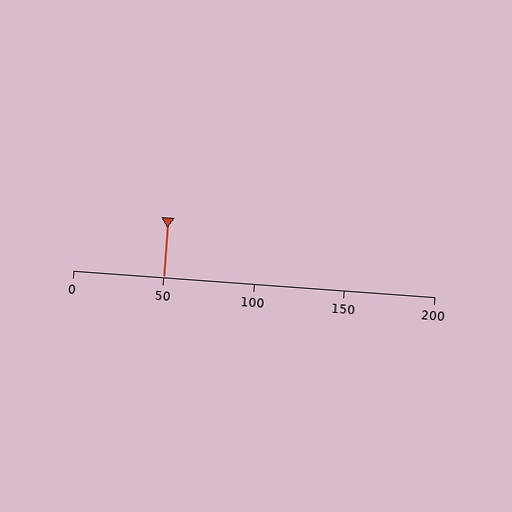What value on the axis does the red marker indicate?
The marker indicates approximately 50.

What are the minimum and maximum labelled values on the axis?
The axis runs from 0 to 200.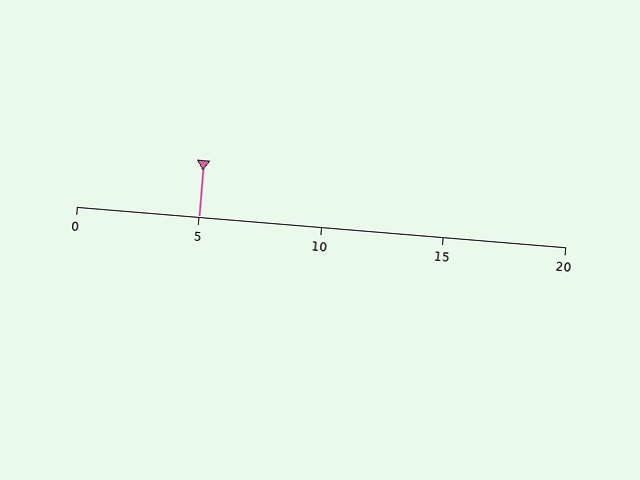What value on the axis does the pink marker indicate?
The marker indicates approximately 5.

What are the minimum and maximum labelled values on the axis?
The axis runs from 0 to 20.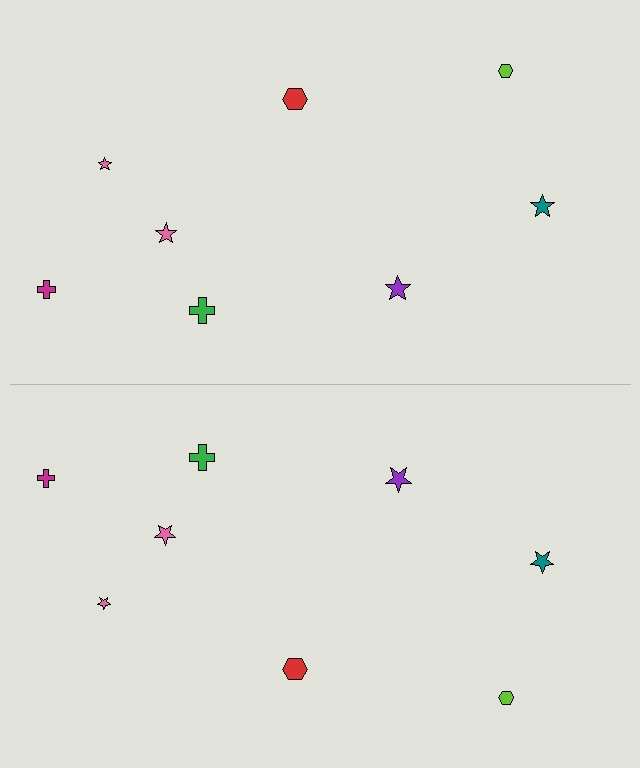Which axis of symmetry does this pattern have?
The pattern has a horizontal axis of symmetry running through the center of the image.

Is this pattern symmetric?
Yes, this pattern has bilateral (reflection) symmetry.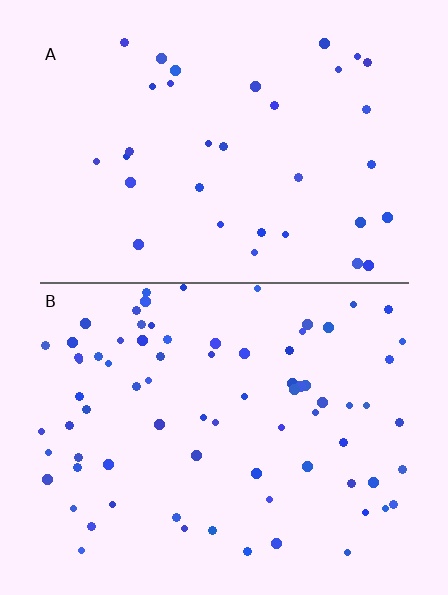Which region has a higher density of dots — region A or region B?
B (the bottom).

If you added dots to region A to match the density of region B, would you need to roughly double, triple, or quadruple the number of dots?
Approximately double.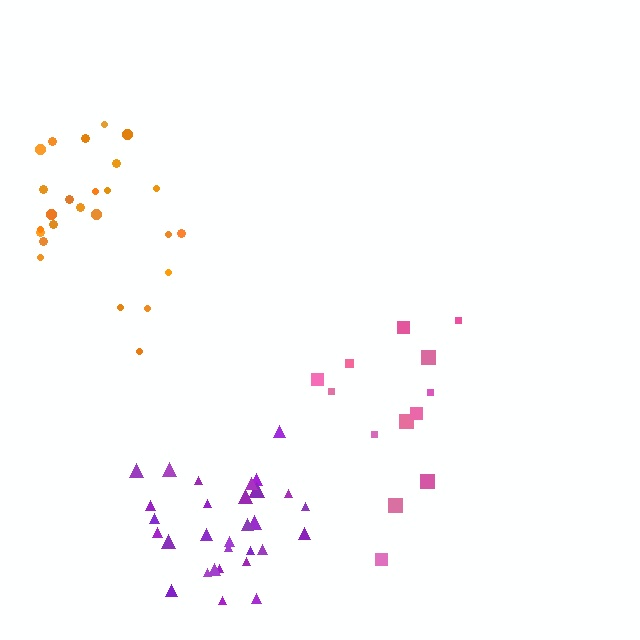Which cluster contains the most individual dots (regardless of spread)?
Purple (31).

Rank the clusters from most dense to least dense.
purple, orange, pink.